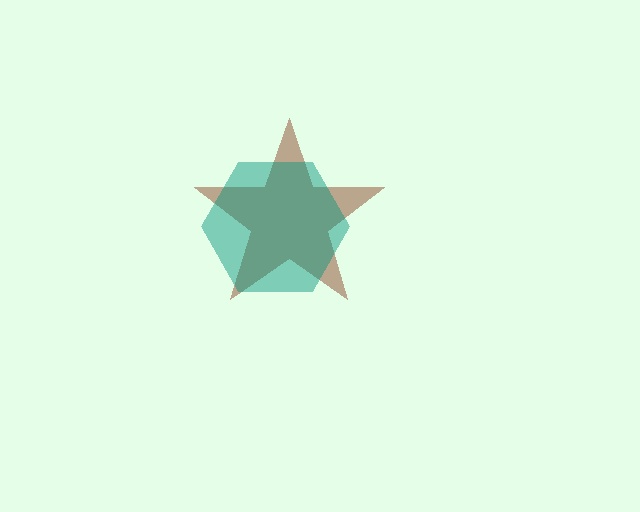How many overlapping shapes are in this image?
There are 2 overlapping shapes in the image.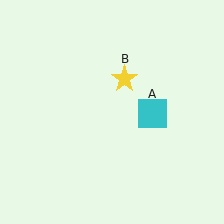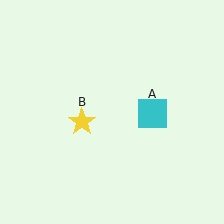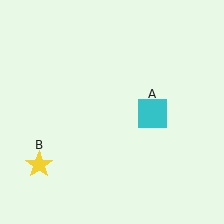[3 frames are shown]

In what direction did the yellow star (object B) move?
The yellow star (object B) moved down and to the left.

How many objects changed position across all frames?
1 object changed position: yellow star (object B).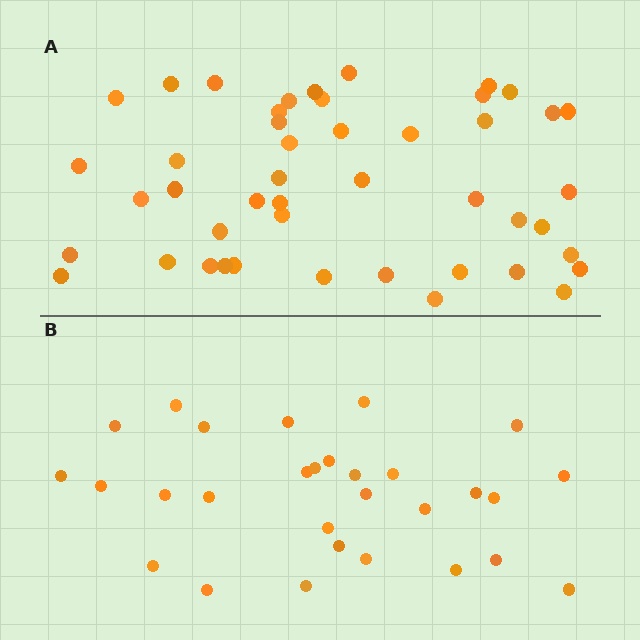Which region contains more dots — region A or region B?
Region A (the top region) has more dots.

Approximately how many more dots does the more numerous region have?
Region A has approximately 15 more dots than region B.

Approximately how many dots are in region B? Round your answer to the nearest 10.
About 30 dots. (The exact count is 29, which rounds to 30.)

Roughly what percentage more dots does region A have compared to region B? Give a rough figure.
About 60% more.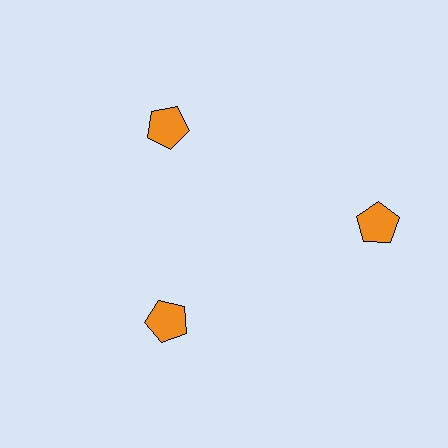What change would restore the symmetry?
The symmetry would be restored by moving it inward, back onto the ring so that all 3 pentagons sit at equal angles and equal distance from the center.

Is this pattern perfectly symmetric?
No. The 3 orange pentagons are arranged in a ring, but one element near the 3 o'clock position is pushed outward from the center, breaking the 3-fold rotational symmetry.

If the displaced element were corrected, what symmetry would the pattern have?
It would have 3-fold rotational symmetry — the pattern would map onto itself every 120 degrees.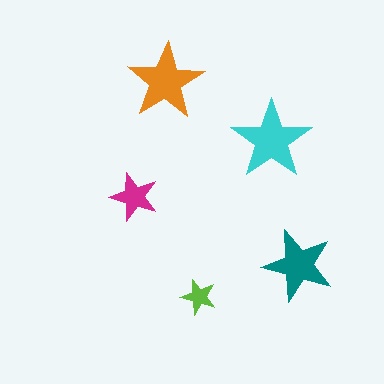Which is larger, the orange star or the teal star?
The orange one.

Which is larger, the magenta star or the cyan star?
The cyan one.